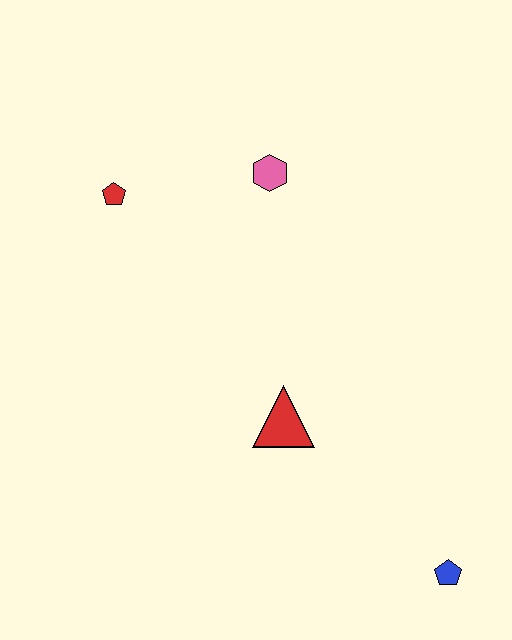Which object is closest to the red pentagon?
The pink hexagon is closest to the red pentagon.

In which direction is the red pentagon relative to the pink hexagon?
The red pentagon is to the left of the pink hexagon.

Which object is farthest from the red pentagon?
The blue pentagon is farthest from the red pentagon.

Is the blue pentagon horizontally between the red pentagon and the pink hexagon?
No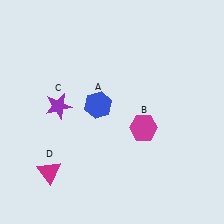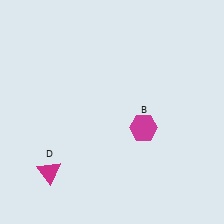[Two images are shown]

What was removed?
The blue hexagon (A), the purple star (C) were removed in Image 2.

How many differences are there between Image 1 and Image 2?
There are 2 differences between the two images.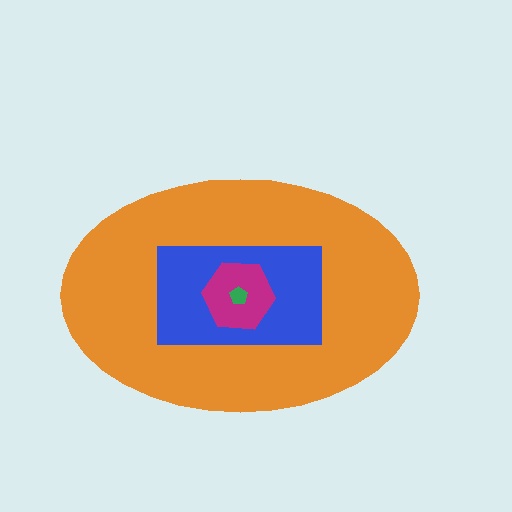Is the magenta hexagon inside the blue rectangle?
Yes.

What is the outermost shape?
The orange ellipse.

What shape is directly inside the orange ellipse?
The blue rectangle.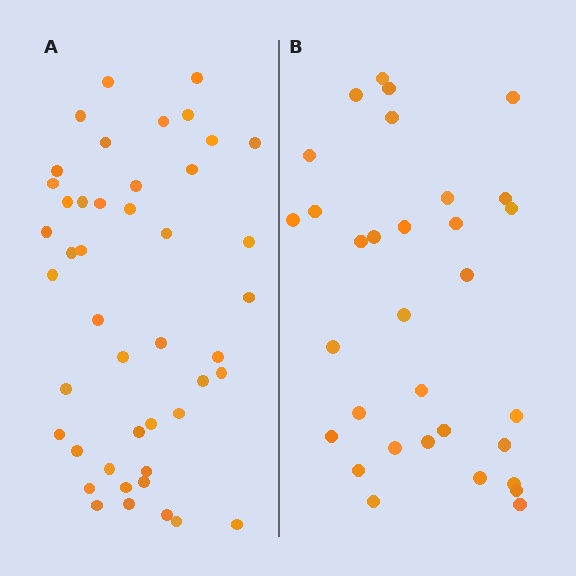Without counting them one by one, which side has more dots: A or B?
Region A (the left region) has more dots.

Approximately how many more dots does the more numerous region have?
Region A has approximately 15 more dots than region B.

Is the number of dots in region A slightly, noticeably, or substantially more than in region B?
Region A has noticeably more, but not dramatically so. The ratio is roughly 1.4 to 1.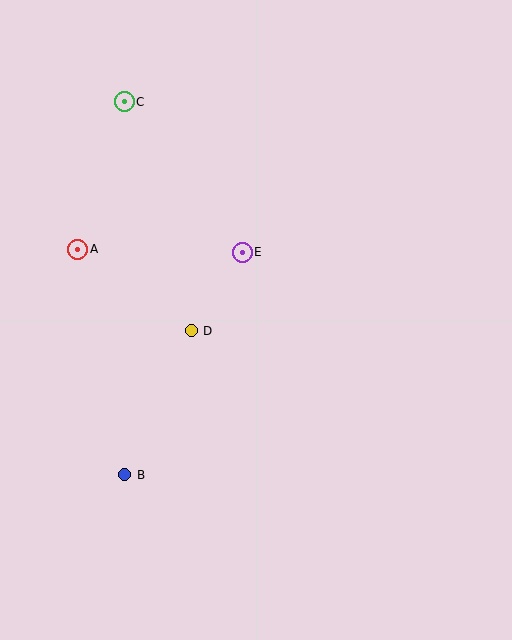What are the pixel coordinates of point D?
Point D is at (191, 331).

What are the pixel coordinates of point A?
Point A is at (78, 249).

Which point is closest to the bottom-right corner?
Point B is closest to the bottom-right corner.